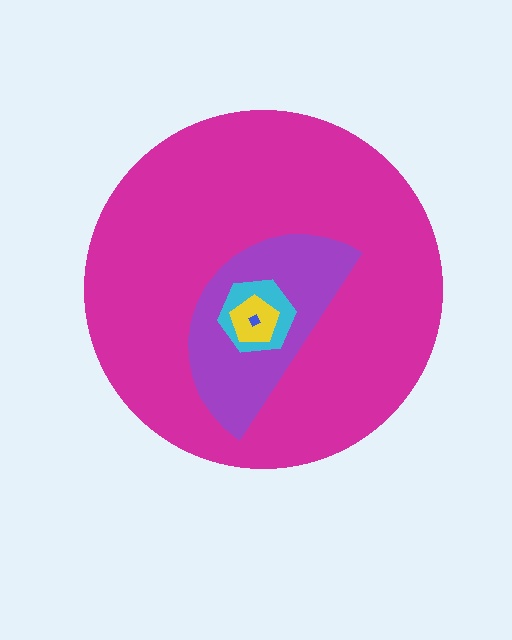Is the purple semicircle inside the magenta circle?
Yes.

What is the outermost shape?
The magenta circle.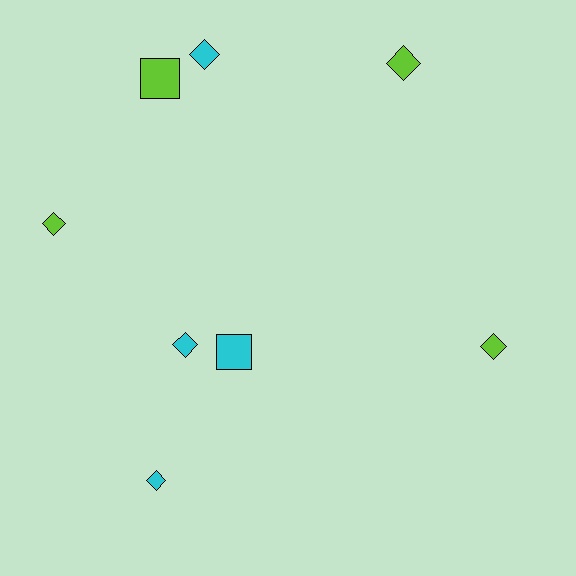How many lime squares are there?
There is 1 lime square.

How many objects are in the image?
There are 8 objects.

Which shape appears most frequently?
Diamond, with 6 objects.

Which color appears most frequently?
Cyan, with 4 objects.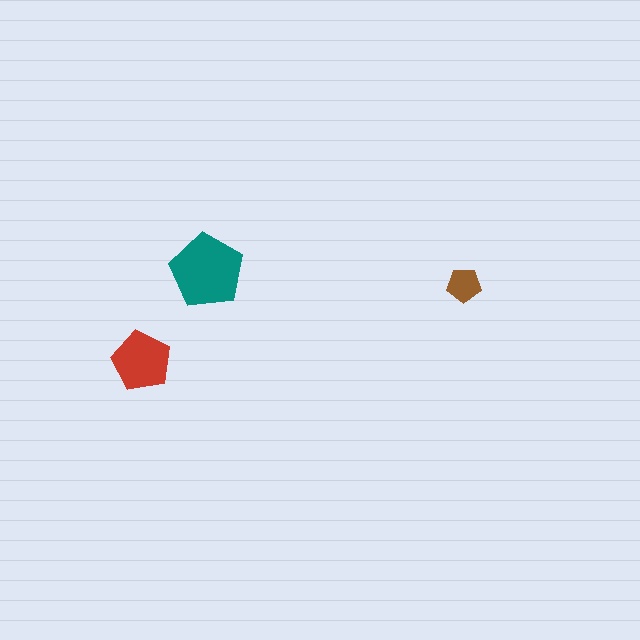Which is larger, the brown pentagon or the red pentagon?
The red one.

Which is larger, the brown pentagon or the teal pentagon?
The teal one.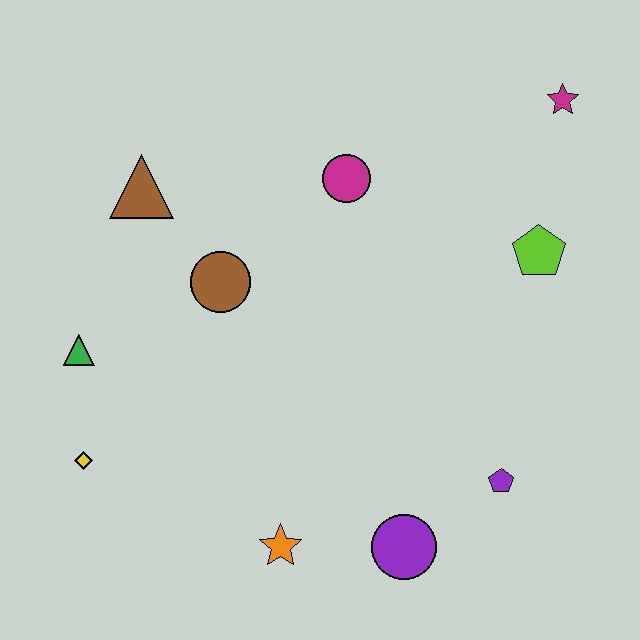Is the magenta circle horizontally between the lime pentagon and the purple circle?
No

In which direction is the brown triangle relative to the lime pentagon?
The brown triangle is to the left of the lime pentagon.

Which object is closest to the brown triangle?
The brown circle is closest to the brown triangle.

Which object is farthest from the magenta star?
The yellow diamond is farthest from the magenta star.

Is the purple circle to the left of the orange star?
No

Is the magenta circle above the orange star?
Yes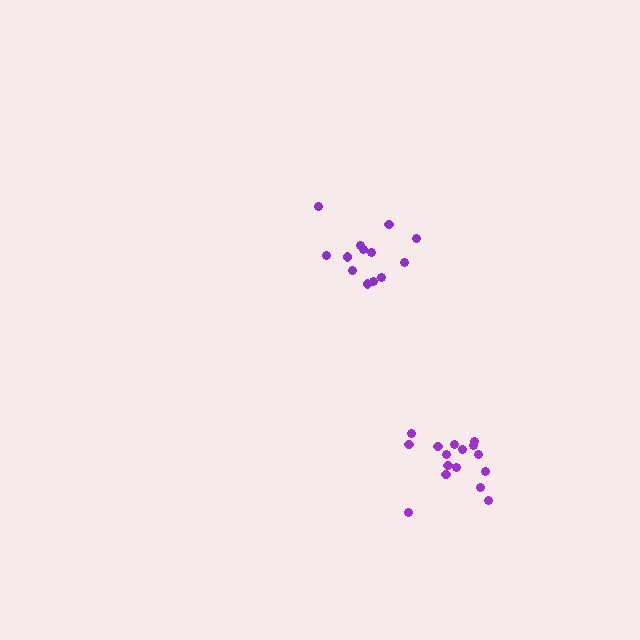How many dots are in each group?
Group 1: 13 dots, Group 2: 16 dots (29 total).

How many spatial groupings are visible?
There are 2 spatial groupings.